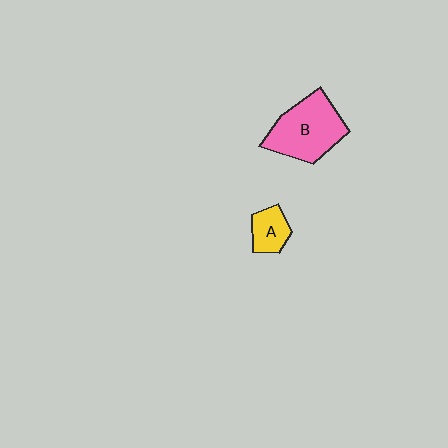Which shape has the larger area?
Shape B (pink).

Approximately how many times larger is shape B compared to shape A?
Approximately 2.5 times.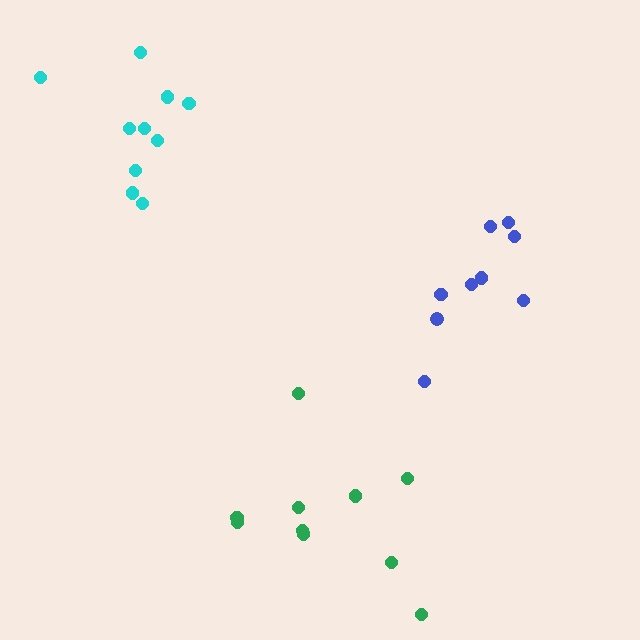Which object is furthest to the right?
The blue cluster is rightmost.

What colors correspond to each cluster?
The clusters are colored: cyan, green, blue.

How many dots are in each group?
Group 1: 10 dots, Group 2: 10 dots, Group 3: 9 dots (29 total).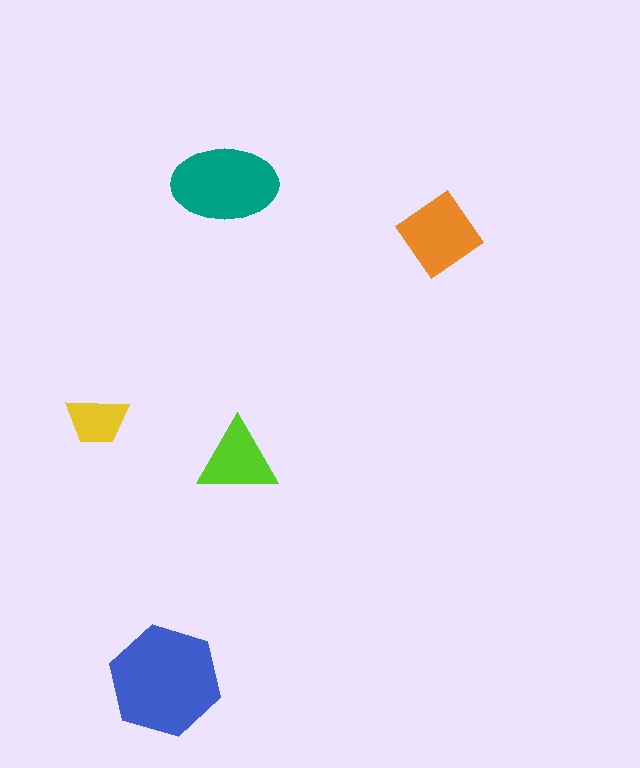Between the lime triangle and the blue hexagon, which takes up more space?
The blue hexagon.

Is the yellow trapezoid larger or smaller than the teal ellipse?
Smaller.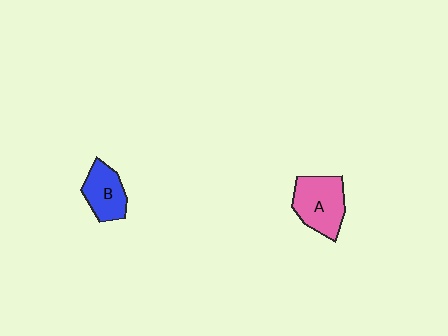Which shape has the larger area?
Shape A (pink).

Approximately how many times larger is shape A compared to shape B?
Approximately 1.4 times.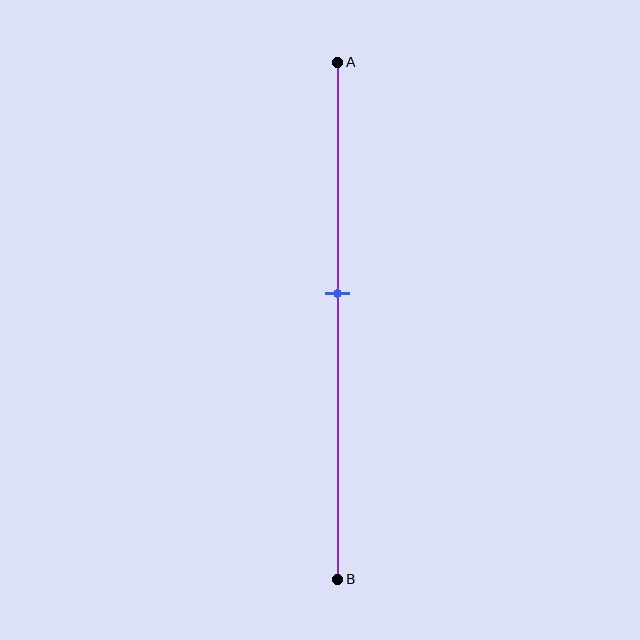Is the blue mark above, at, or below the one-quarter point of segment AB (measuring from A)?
The blue mark is below the one-quarter point of segment AB.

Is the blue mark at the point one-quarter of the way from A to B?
No, the mark is at about 45% from A, not at the 25% one-quarter point.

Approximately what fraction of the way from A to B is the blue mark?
The blue mark is approximately 45% of the way from A to B.